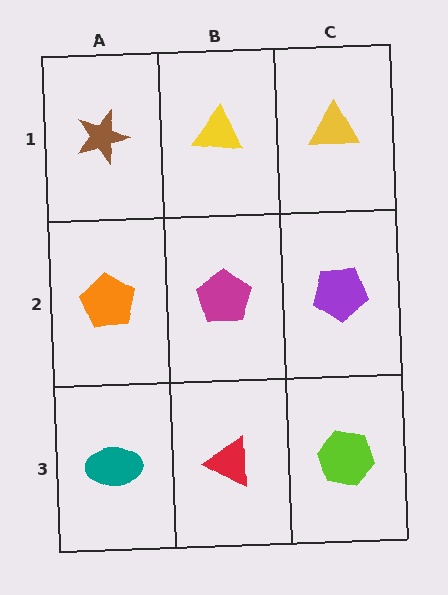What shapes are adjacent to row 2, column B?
A yellow triangle (row 1, column B), a red triangle (row 3, column B), an orange pentagon (row 2, column A), a purple pentagon (row 2, column C).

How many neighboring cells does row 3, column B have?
3.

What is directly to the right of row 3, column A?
A red triangle.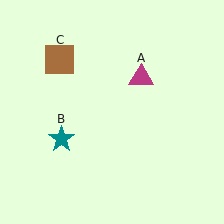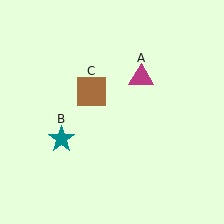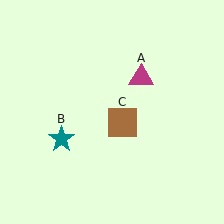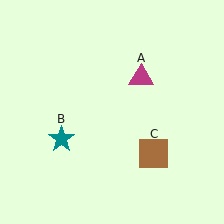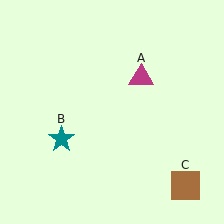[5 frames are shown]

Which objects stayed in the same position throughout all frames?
Magenta triangle (object A) and teal star (object B) remained stationary.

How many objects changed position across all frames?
1 object changed position: brown square (object C).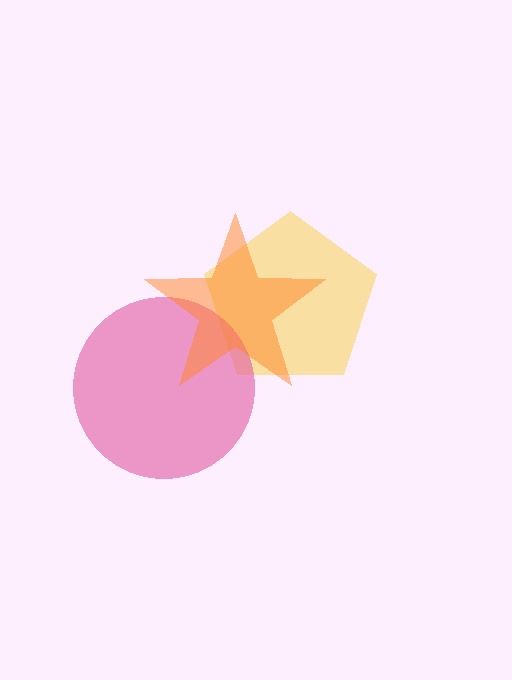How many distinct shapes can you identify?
There are 3 distinct shapes: a yellow pentagon, a pink circle, an orange star.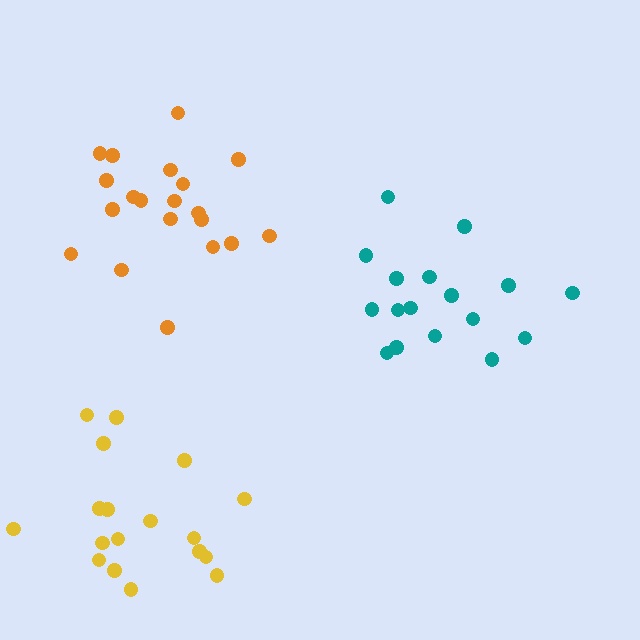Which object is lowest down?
The yellow cluster is bottommost.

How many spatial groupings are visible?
There are 3 spatial groupings.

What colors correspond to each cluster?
The clusters are colored: teal, yellow, orange.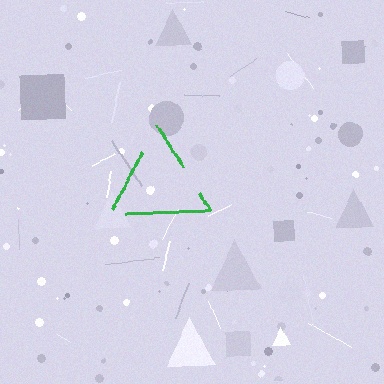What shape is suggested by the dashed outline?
The dashed outline suggests a triangle.